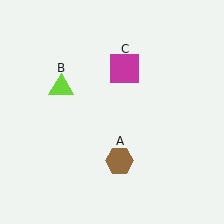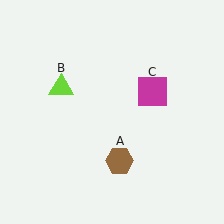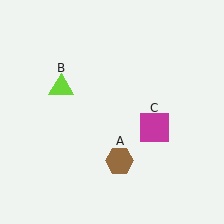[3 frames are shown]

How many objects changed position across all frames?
1 object changed position: magenta square (object C).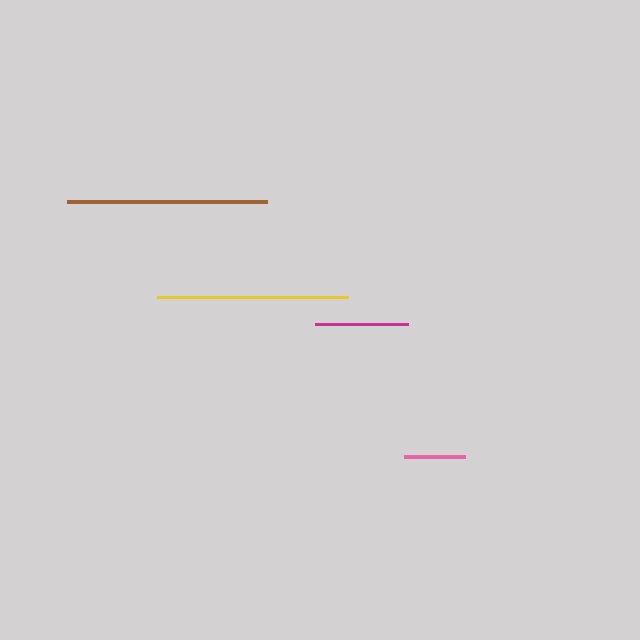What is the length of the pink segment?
The pink segment is approximately 61 pixels long.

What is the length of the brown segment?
The brown segment is approximately 200 pixels long.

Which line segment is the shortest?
The pink line is the shortest at approximately 61 pixels.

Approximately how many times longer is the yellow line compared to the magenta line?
The yellow line is approximately 2.1 times the length of the magenta line.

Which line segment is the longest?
The brown line is the longest at approximately 200 pixels.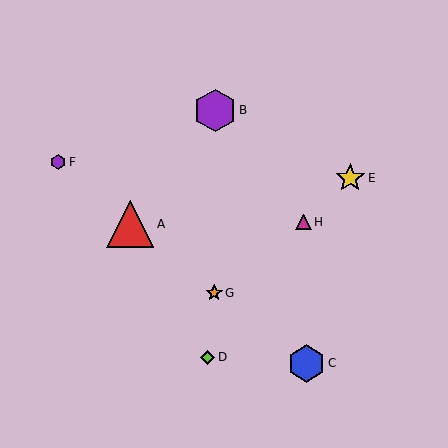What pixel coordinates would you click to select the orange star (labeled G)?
Click at (214, 293) to select the orange star G.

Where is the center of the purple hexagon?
The center of the purple hexagon is at (58, 162).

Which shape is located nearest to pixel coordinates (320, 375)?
The blue hexagon (labeled C) at (306, 363) is nearest to that location.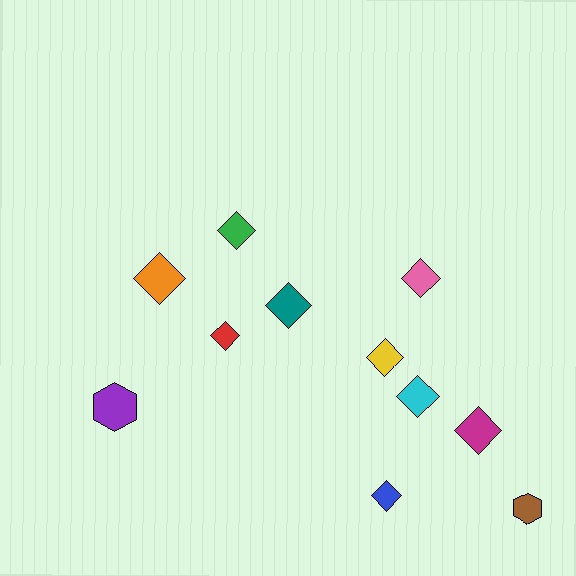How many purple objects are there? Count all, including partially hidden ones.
There is 1 purple object.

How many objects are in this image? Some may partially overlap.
There are 11 objects.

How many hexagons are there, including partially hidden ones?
There are 2 hexagons.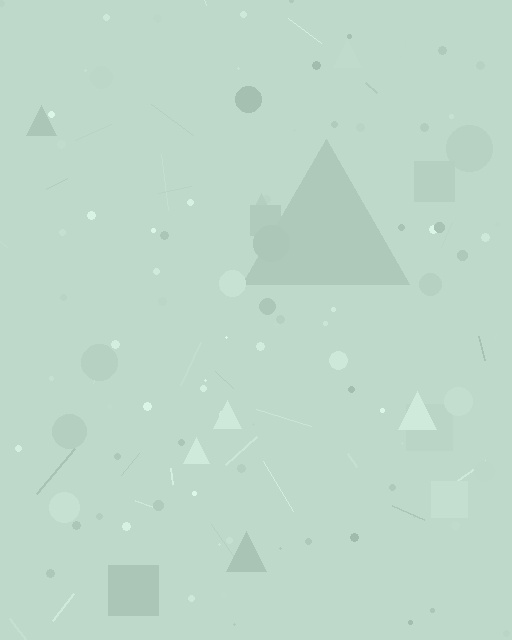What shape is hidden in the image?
A triangle is hidden in the image.